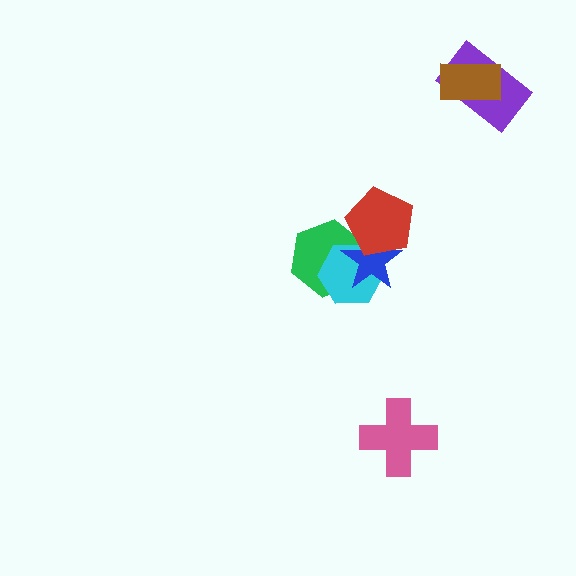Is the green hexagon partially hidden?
Yes, it is partially covered by another shape.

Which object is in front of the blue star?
The red pentagon is in front of the blue star.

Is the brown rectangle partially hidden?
No, no other shape covers it.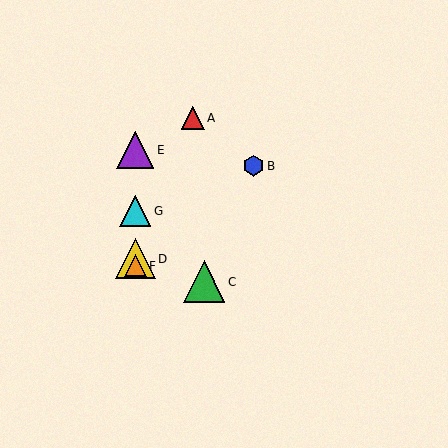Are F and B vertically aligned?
No, F is at x≈135 and B is at x≈254.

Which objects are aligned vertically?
Objects D, E, F, G are aligned vertically.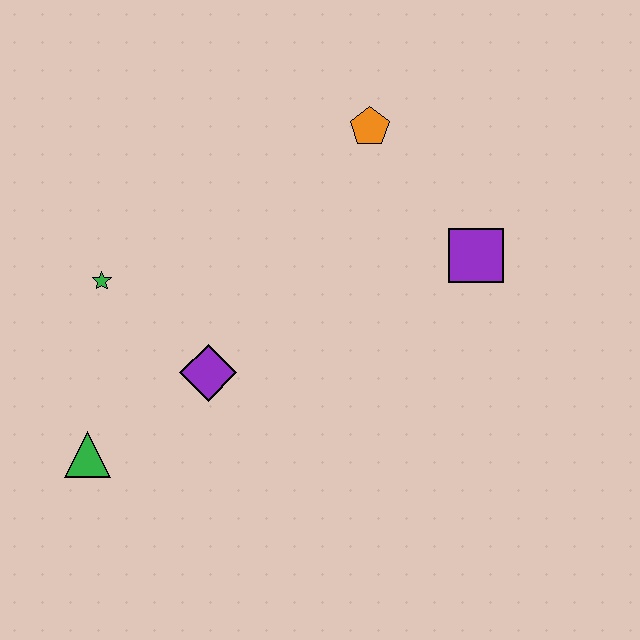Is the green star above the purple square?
No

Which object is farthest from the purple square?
The green triangle is farthest from the purple square.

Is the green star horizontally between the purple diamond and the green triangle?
Yes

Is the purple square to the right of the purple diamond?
Yes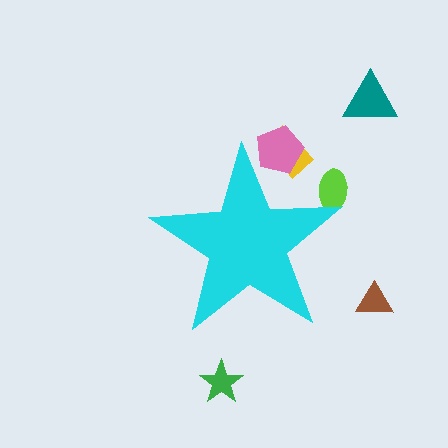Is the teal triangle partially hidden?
No, the teal triangle is fully visible.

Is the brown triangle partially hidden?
No, the brown triangle is fully visible.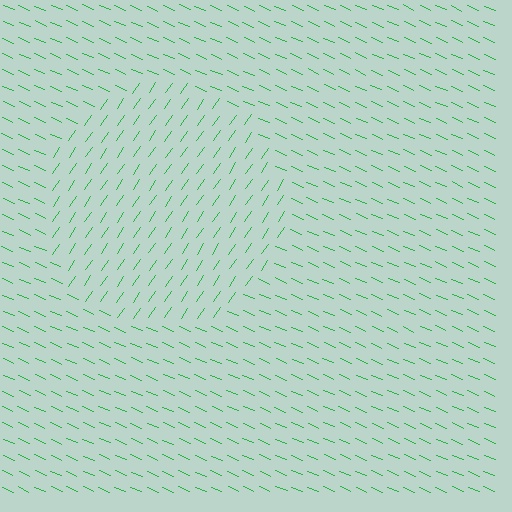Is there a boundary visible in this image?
Yes, there is a texture boundary formed by a change in line orientation.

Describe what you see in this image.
The image is filled with small green line segments. A circle region in the image has lines oriented differently from the surrounding lines, creating a visible texture boundary.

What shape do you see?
I see a circle.